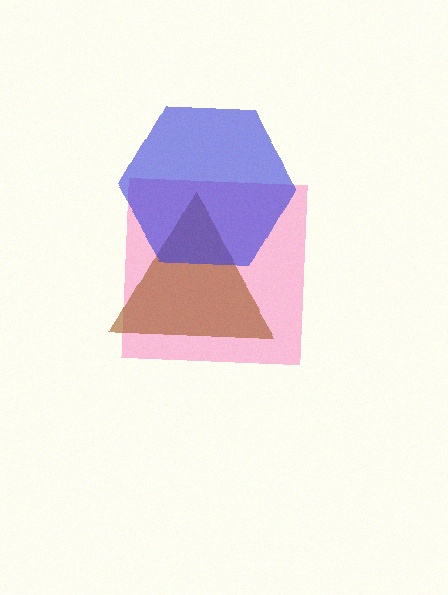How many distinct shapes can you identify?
There are 3 distinct shapes: a pink square, a brown triangle, a blue hexagon.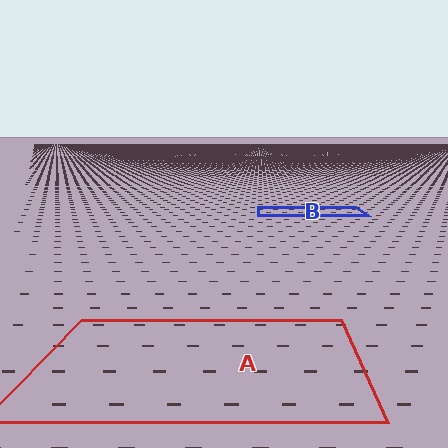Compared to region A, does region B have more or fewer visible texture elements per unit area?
Region B has more texture elements per unit area — they are packed more densely because it is farther away.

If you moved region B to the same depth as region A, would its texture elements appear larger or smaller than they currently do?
They would appear larger. At a closer depth, the same texture elements are projected at a bigger on-screen size.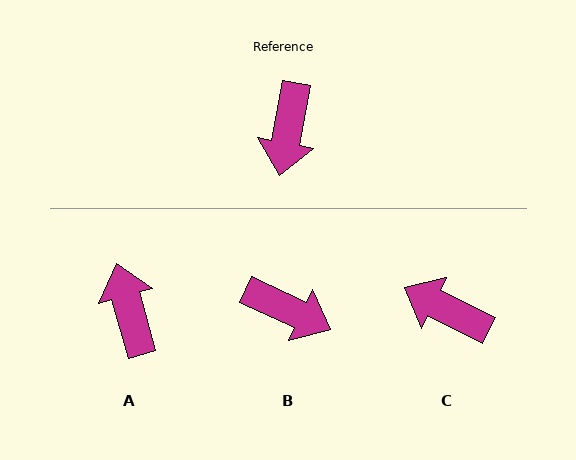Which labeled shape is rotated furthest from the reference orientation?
A, about 154 degrees away.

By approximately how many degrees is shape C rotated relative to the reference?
Approximately 106 degrees clockwise.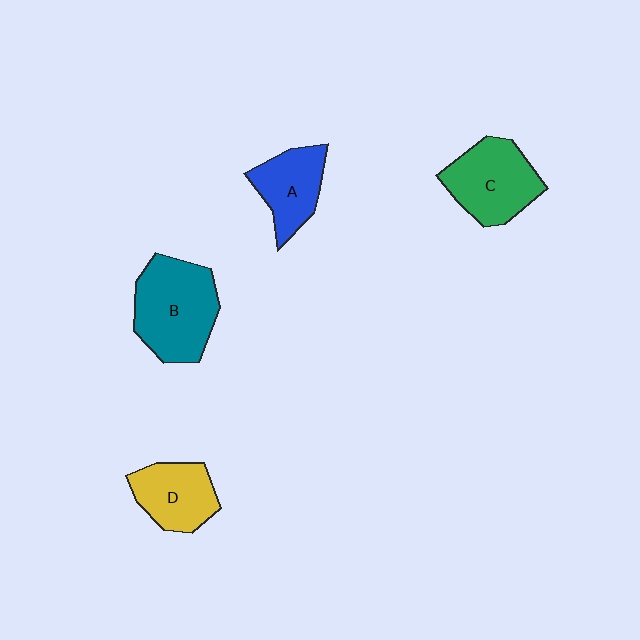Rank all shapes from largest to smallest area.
From largest to smallest: B (teal), C (green), D (yellow), A (blue).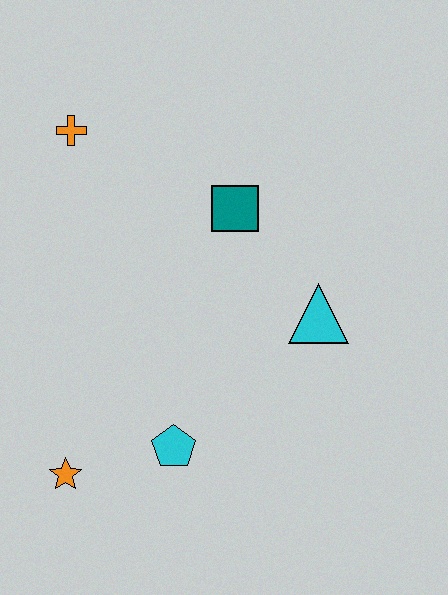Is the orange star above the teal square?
No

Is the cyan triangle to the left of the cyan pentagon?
No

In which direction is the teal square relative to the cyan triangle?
The teal square is above the cyan triangle.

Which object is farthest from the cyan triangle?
The orange cross is farthest from the cyan triangle.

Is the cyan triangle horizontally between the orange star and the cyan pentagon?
No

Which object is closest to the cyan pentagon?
The orange star is closest to the cyan pentagon.